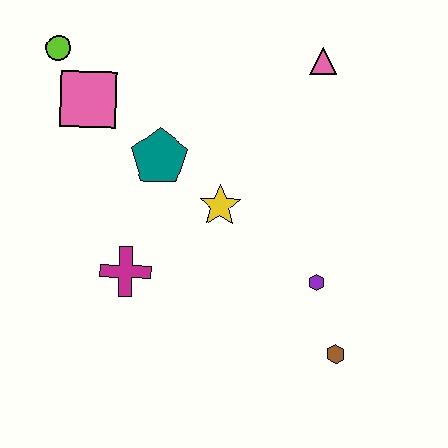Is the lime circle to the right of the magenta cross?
No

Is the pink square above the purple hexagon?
Yes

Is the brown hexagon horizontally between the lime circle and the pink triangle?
No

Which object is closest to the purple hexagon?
The brown hexagon is closest to the purple hexagon.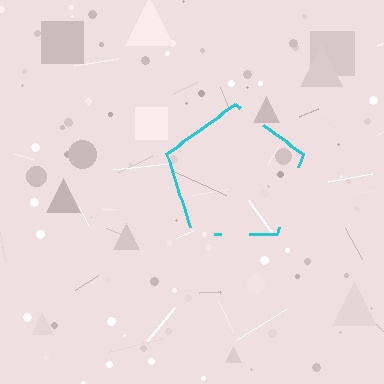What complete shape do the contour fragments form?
The contour fragments form a pentagon.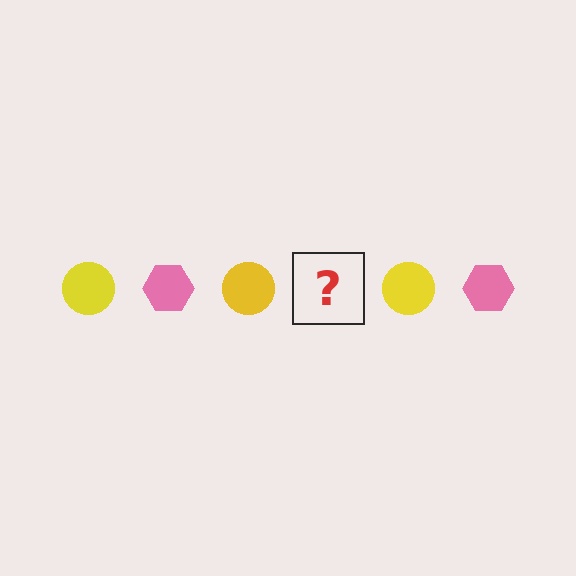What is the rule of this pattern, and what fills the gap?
The rule is that the pattern alternates between yellow circle and pink hexagon. The gap should be filled with a pink hexagon.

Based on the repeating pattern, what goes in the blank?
The blank should be a pink hexagon.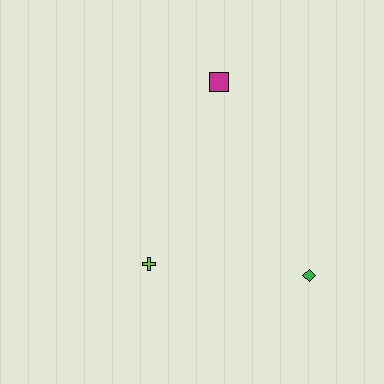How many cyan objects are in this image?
There are no cyan objects.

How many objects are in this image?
There are 3 objects.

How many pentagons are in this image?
There are no pentagons.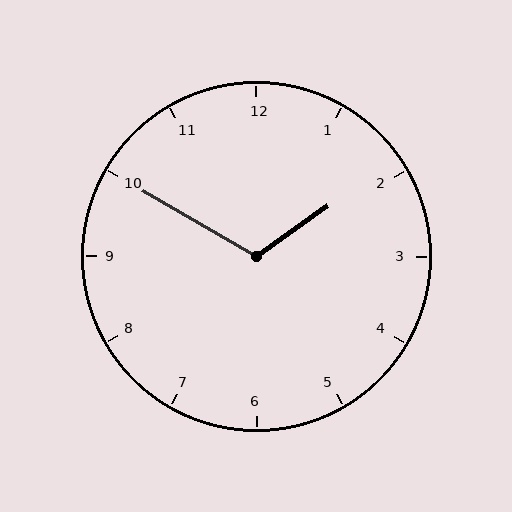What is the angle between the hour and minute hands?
Approximately 115 degrees.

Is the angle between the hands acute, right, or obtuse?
It is obtuse.